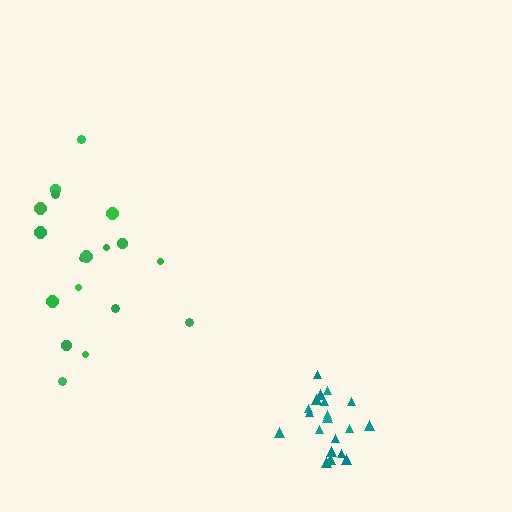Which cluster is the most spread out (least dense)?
Green.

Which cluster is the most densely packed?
Teal.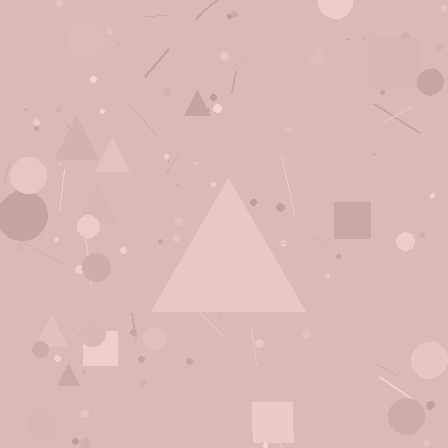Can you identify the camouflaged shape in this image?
The camouflaged shape is a triangle.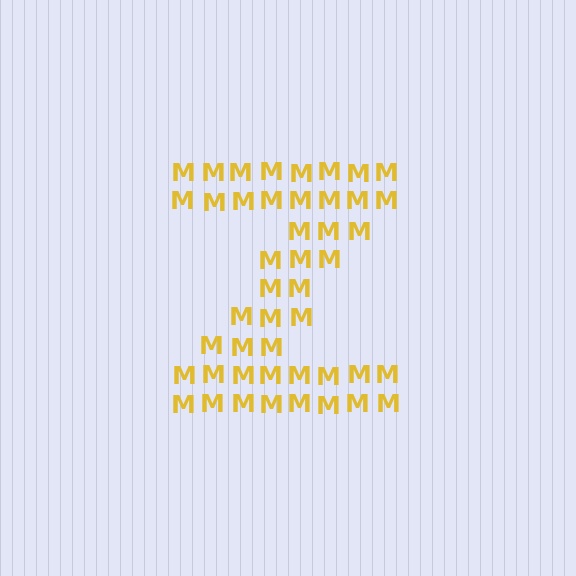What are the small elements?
The small elements are letter M's.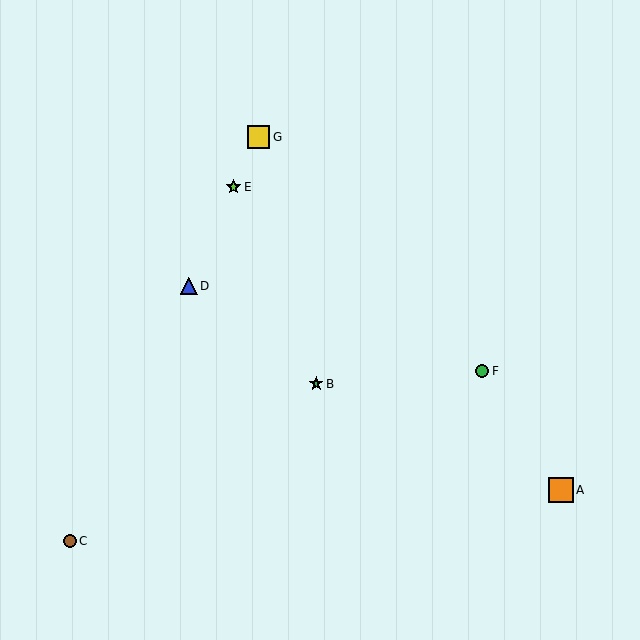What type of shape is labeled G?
Shape G is a yellow square.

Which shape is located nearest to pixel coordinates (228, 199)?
The lime star (labeled E) at (234, 187) is nearest to that location.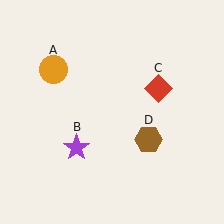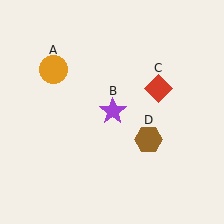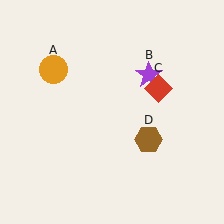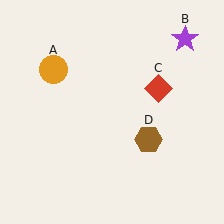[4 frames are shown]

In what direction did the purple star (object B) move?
The purple star (object B) moved up and to the right.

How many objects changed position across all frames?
1 object changed position: purple star (object B).